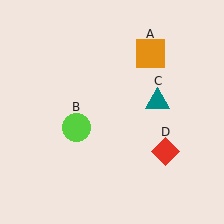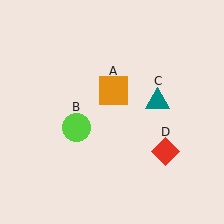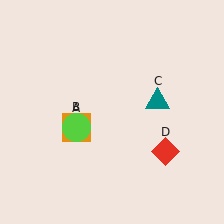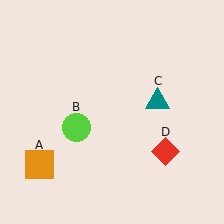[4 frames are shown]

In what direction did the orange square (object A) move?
The orange square (object A) moved down and to the left.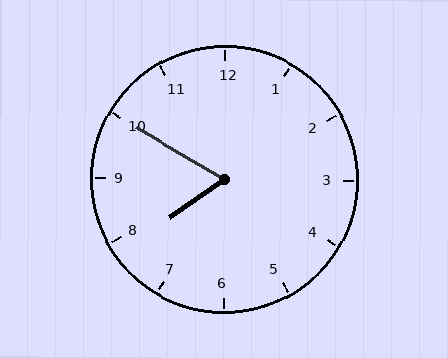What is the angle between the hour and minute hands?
Approximately 65 degrees.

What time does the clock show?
7:50.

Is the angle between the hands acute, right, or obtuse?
It is acute.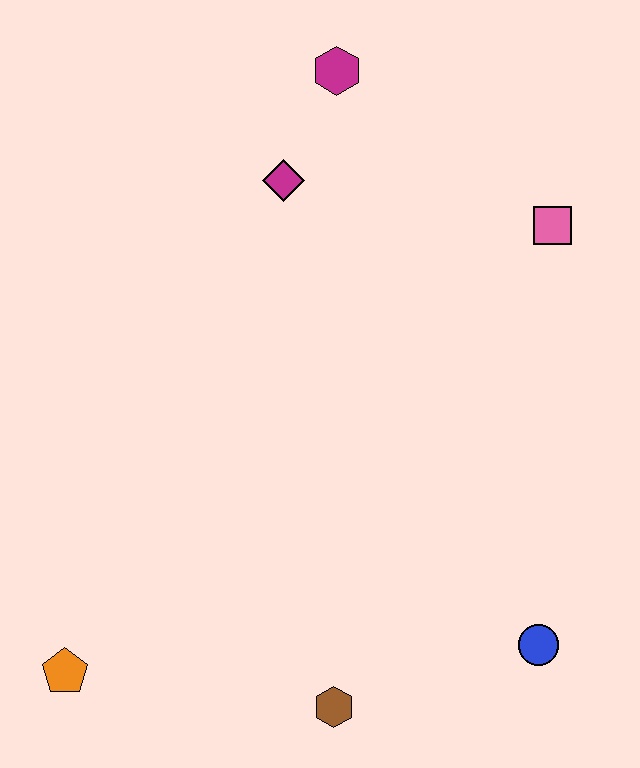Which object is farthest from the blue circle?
The magenta hexagon is farthest from the blue circle.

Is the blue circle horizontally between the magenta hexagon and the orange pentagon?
No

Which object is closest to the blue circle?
The brown hexagon is closest to the blue circle.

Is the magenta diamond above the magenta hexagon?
No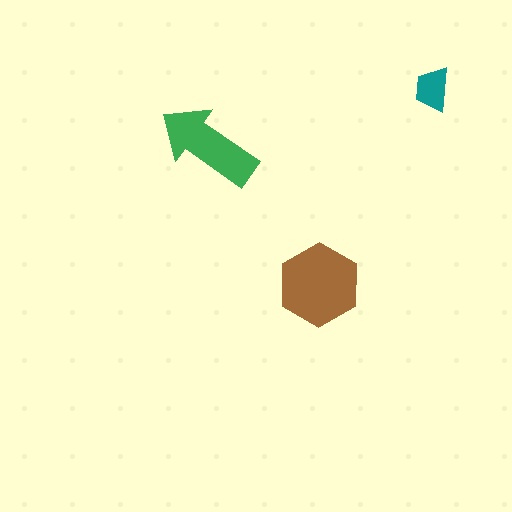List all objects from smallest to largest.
The teal trapezoid, the green arrow, the brown hexagon.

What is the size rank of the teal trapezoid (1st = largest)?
3rd.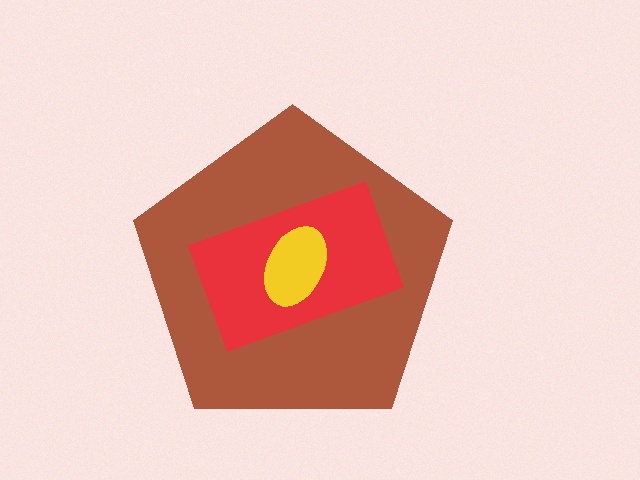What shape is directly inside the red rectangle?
The yellow ellipse.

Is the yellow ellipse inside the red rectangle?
Yes.